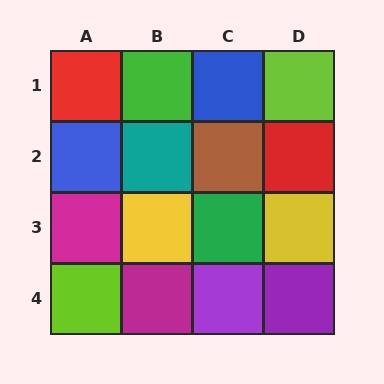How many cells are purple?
2 cells are purple.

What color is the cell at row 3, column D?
Yellow.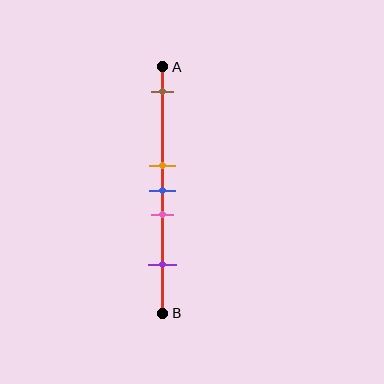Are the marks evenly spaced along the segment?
No, the marks are not evenly spaced.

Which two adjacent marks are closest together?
The orange and blue marks are the closest adjacent pair.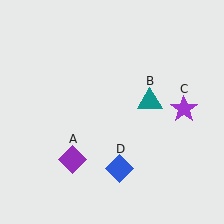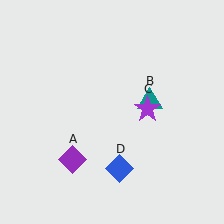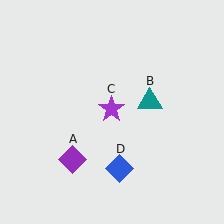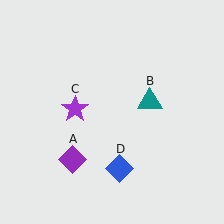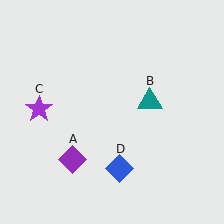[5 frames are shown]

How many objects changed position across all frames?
1 object changed position: purple star (object C).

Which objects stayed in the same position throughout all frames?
Purple diamond (object A) and teal triangle (object B) and blue diamond (object D) remained stationary.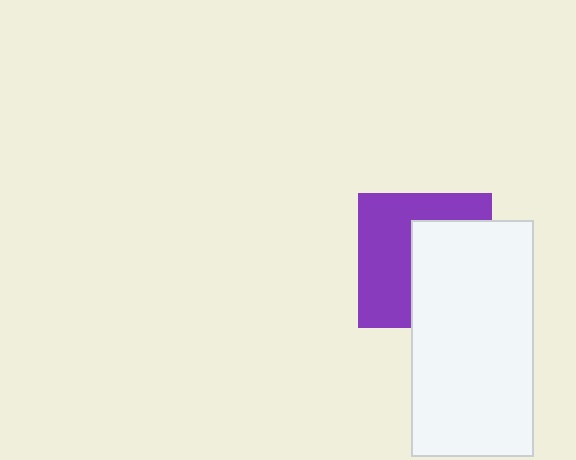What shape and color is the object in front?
The object in front is a white rectangle.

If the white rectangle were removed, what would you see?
You would see the complete purple square.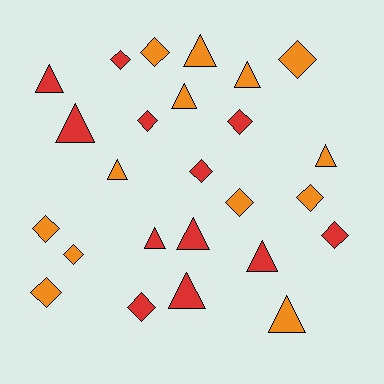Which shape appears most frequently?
Diamond, with 13 objects.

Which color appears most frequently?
Orange, with 13 objects.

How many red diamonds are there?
There are 6 red diamonds.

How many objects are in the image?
There are 25 objects.